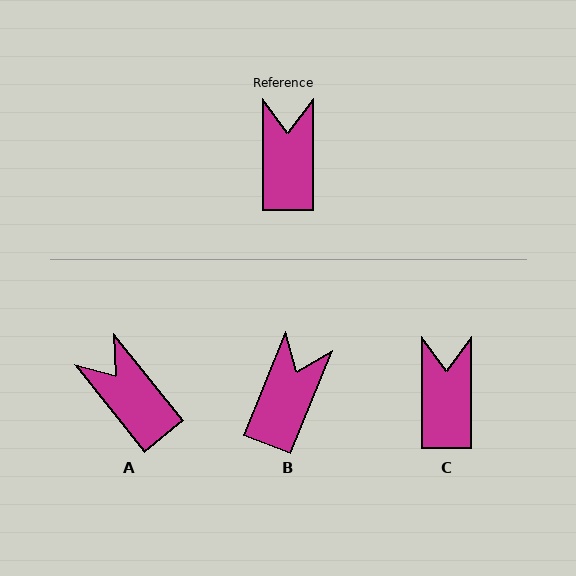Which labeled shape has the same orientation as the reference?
C.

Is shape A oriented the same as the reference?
No, it is off by about 39 degrees.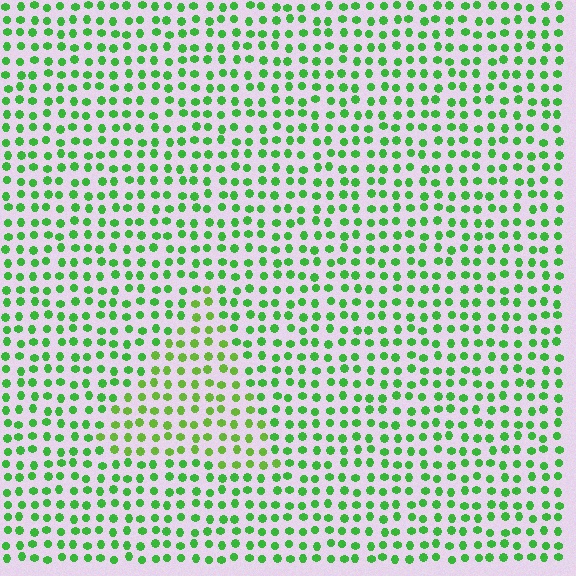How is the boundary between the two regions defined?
The boundary is defined purely by a slight shift in hue (about 23 degrees). Spacing, size, and orientation are identical on both sides.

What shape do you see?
I see a triangle.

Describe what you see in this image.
The image is filled with small green elements in a uniform arrangement. A triangle-shaped region is visible where the elements are tinted to a slightly different hue, forming a subtle color boundary.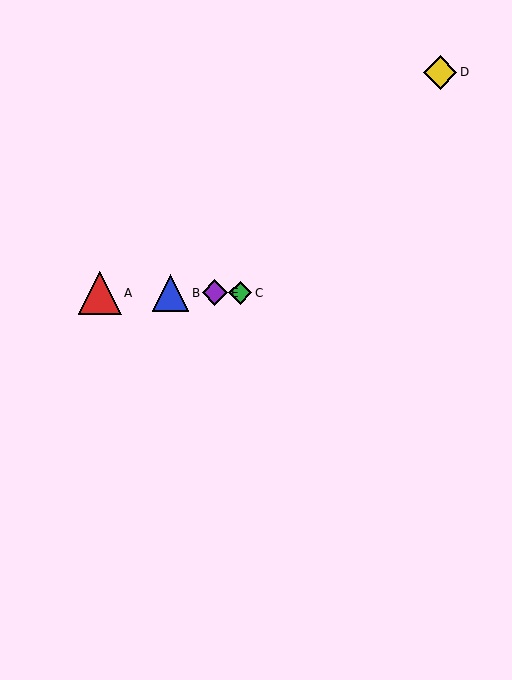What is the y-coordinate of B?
Object B is at y≈293.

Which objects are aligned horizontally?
Objects A, B, C, E are aligned horizontally.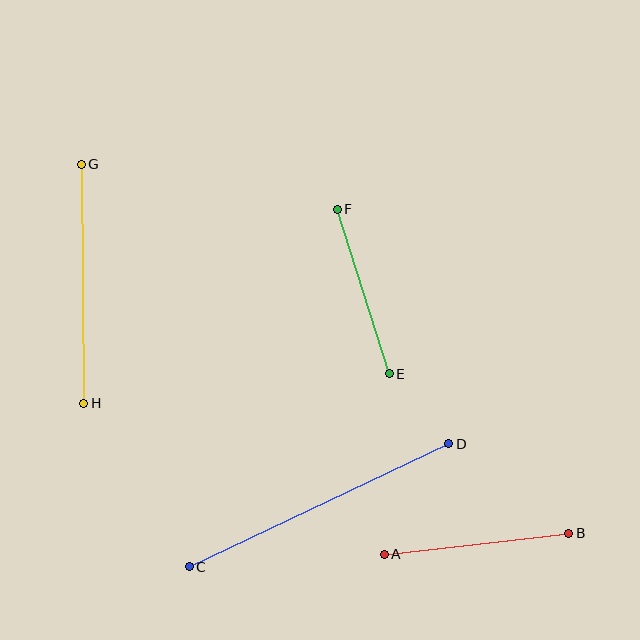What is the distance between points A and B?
The distance is approximately 186 pixels.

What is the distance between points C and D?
The distance is approximately 287 pixels.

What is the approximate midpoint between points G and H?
The midpoint is at approximately (82, 284) pixels.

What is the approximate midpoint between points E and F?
The midpoint is at approximately (363, 291) pixels.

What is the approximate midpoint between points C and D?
The midpoint is at approximately (319, 505) pixels.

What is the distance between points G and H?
The distance is approximately 239 pixels.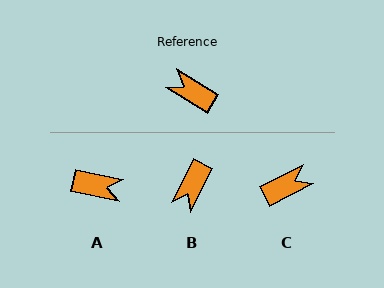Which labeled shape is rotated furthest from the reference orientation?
A, about 160 degrees away.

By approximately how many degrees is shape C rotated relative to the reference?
Approximately 121 degrees clockwise.